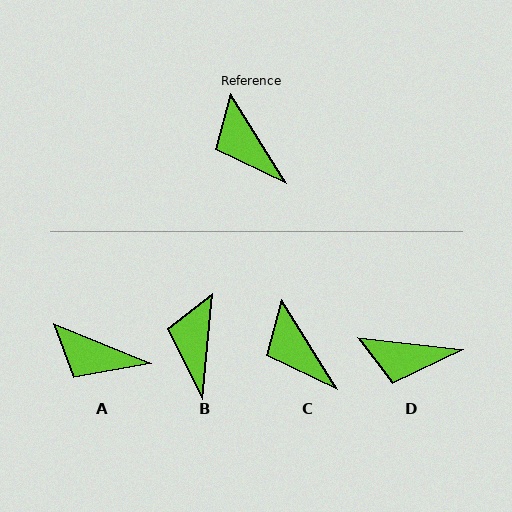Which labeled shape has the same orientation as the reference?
C.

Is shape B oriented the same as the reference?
No, it is off by about 38 degrees.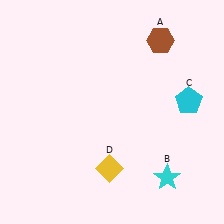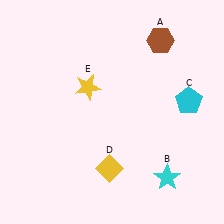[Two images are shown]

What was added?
A yellow star (E) was added in Image 2.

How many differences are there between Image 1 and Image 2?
There is 1 difference between the two images.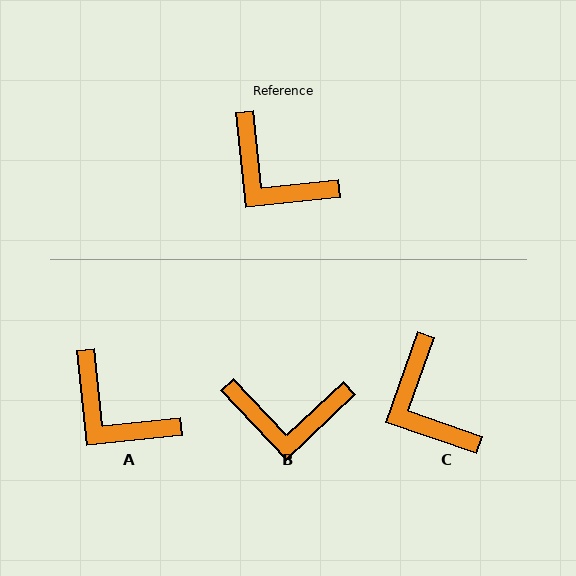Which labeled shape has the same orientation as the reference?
A.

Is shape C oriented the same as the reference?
No, it is off by about 25 degrees.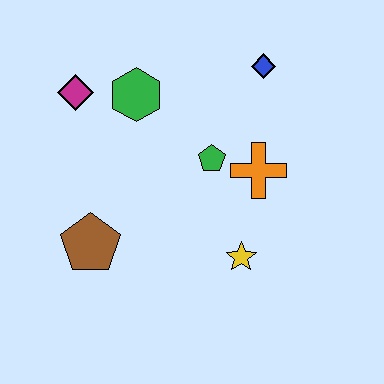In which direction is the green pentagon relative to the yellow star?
The green pentagon is above the yellow star.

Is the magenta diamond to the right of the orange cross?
No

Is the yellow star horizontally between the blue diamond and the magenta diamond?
Yes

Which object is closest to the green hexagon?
The magenta diamond is closest to the green hexagon.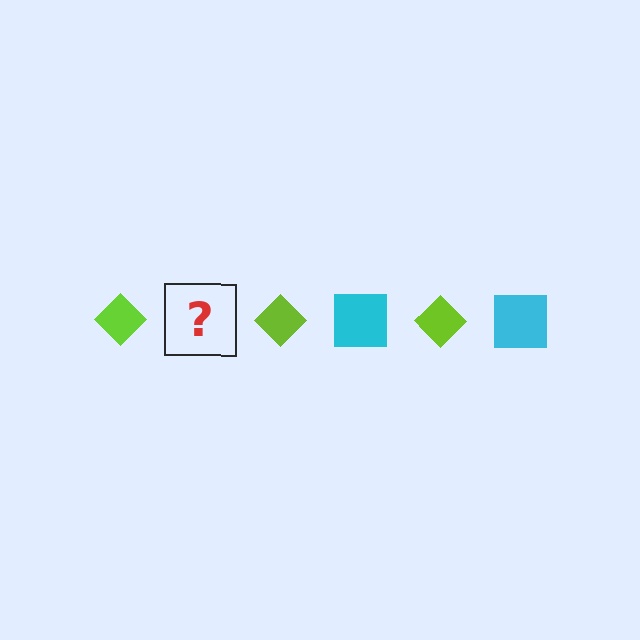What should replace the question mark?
The question mark should be replaced with a cyan square.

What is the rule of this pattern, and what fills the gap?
The rule is that the pattern alternates between lime diamond and cyan square. The gap should be filled with a cyan square.